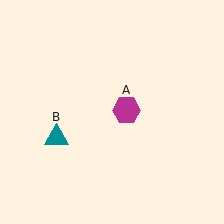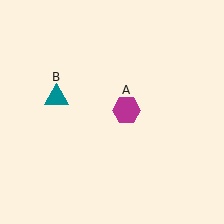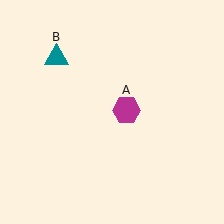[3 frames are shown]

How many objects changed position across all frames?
1 object changed position: teal triangle (object B).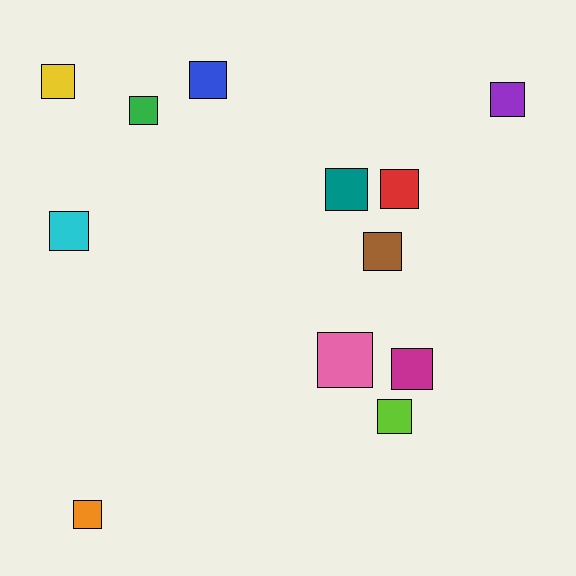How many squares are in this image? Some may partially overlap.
There are 12 squares.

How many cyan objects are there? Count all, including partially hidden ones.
There is 1 cyan object.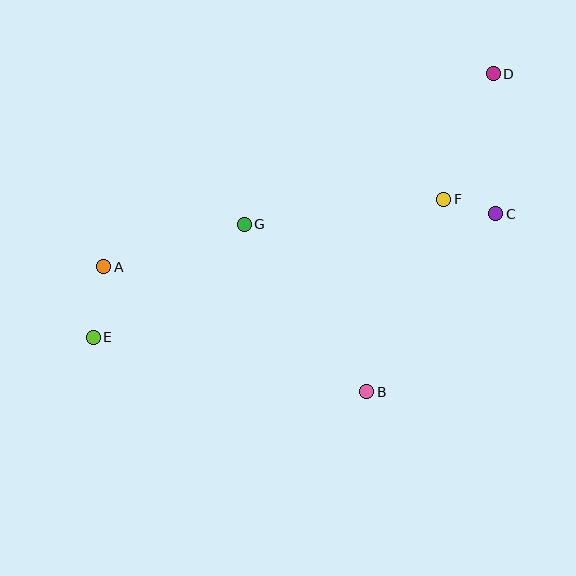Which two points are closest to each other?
Points C and F are closest to each other.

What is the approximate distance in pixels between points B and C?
The distance between B and C is approximately 219 pixels.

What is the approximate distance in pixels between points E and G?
The distance between E and G is approximately 188 pixels.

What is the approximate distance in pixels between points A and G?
The distance between A and G is approximately 147 pixels.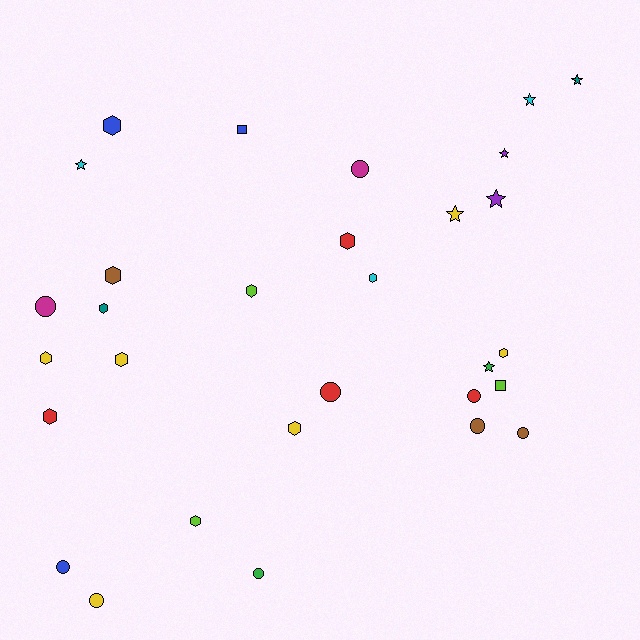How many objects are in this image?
There are 30 objects.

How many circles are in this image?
There are 9 circles.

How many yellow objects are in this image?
There are 6 yellow objects.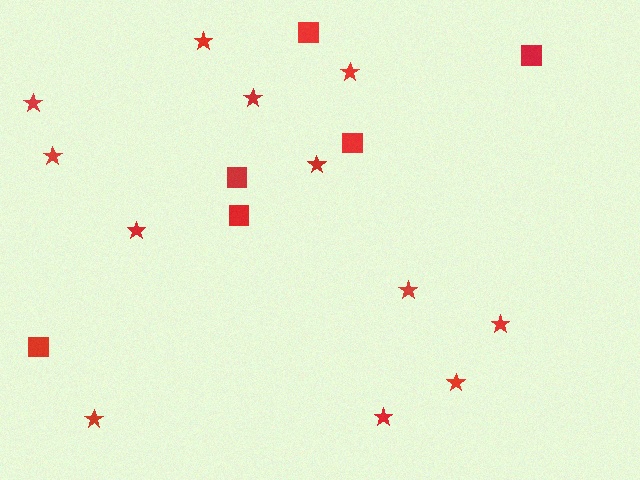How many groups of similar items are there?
There are 2 groups: one group of squares (6) and one group of stars (12).